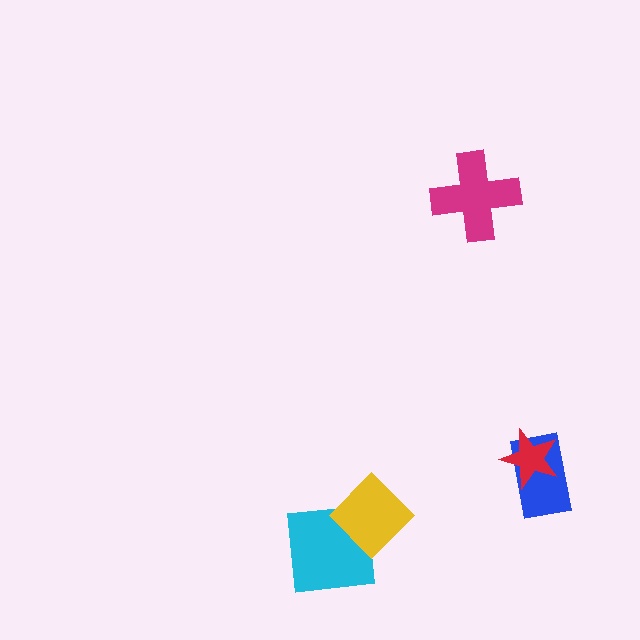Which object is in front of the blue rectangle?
The red star is in front of the blue rectangle.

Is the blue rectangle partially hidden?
Yes, it is partially covered by another shape.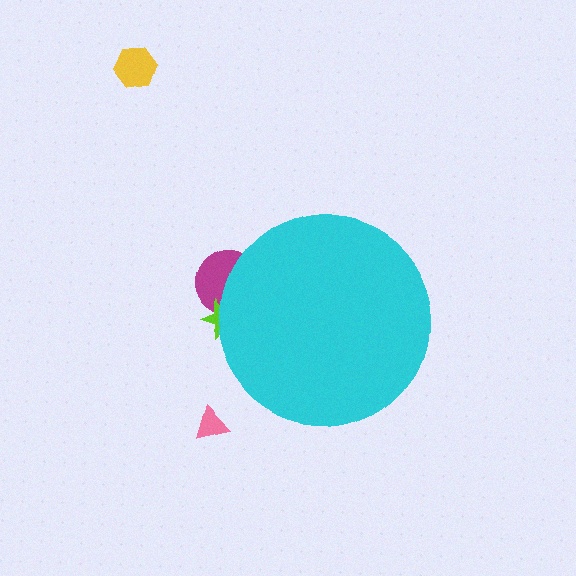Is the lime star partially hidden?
Yes, the lime star is partially hidden behind the cyan circle.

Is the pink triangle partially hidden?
No, the pink triangle is fully visible.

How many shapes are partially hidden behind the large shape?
2 shapes are partially hidden.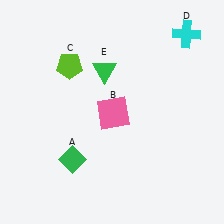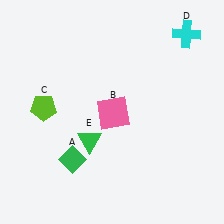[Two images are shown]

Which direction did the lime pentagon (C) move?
The lime pentagon (C) moved down.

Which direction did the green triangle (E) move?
The green triangle (E) moved down.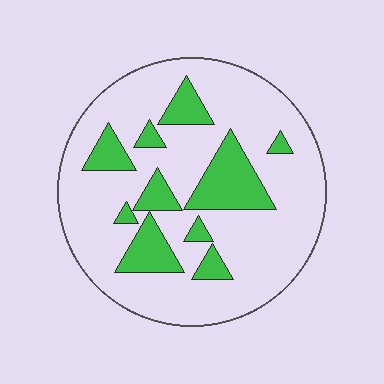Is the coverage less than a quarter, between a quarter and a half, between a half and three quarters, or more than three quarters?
Less than a quarter.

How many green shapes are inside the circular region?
10.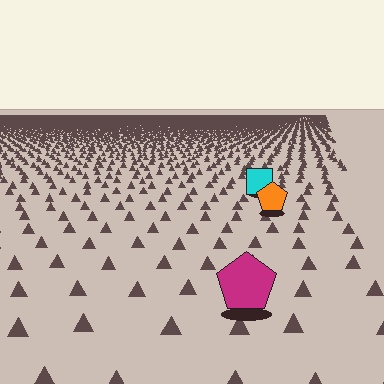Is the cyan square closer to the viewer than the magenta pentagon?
No. The magenta pentagon is closer — you can tell from the texture gradient: the ground texture is coarser near it.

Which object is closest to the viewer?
The magenta pentagon is closest. The texture marks near it are larger and more spread out.